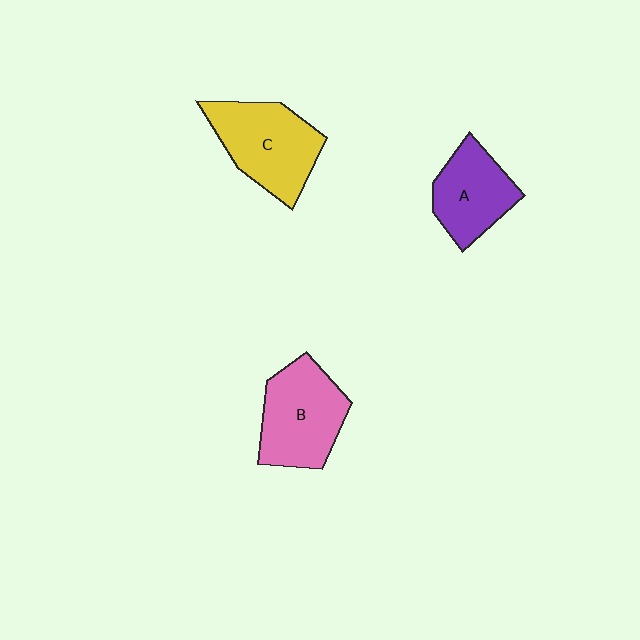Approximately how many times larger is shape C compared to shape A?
Approximately 1.3 times.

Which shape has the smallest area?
Shape A (purple).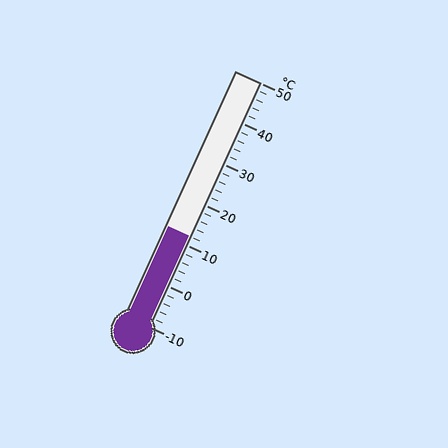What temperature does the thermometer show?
The thermometer shows approximately 12°C.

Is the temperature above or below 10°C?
The temperature is above 10°C.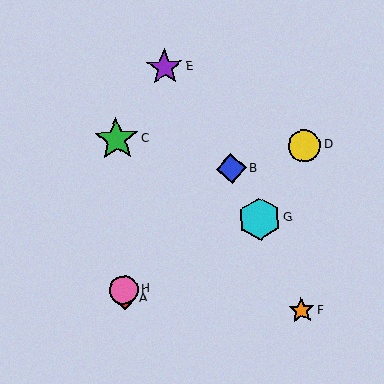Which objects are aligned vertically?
Objects A, C, H are aligned vertically.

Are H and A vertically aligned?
Yes, both are at x≈124.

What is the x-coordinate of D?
Object D is at x≈305.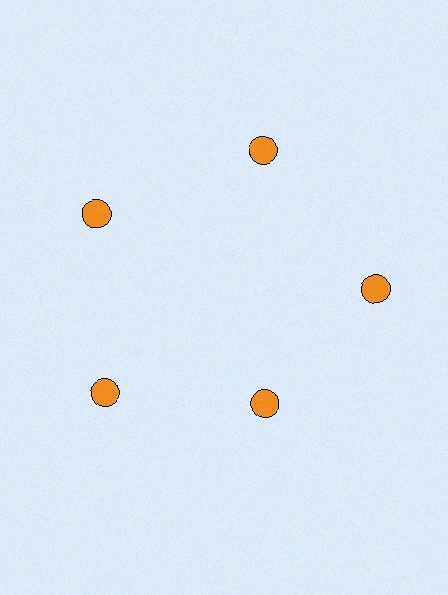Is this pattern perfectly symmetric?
No. The 5 orange circles are arranged in a ring, but one element near the 5 o'clock position is pulled inward toward the center, breaking the 5-fold rotational symmetry.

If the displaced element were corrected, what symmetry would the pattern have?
It would have 5-fold rotational symmetry — the pattern would map onto itself every 72 degrees.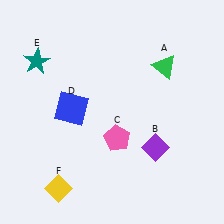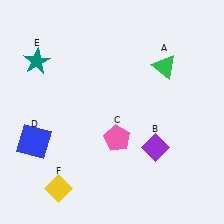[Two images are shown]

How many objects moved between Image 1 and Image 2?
1 object moved between the two images.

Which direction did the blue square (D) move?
The blue square (D) moved left.